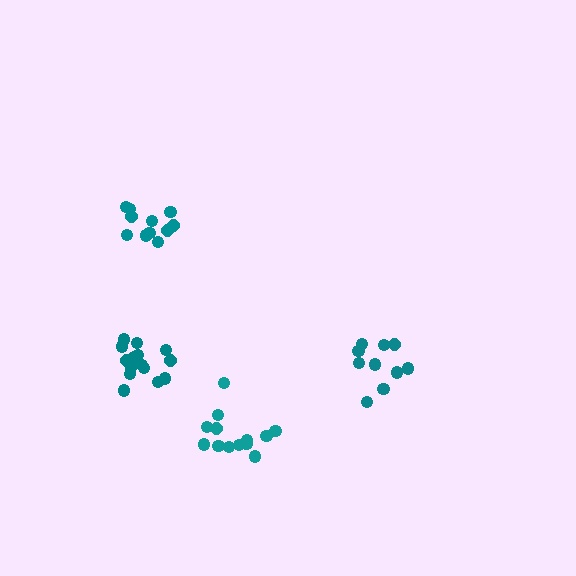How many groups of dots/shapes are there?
There are 4 groups.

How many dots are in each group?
Group 1: 13 dots, Group 2: 10 dots, Group 3: 15 dots, Group 4: 11 dots (49 total).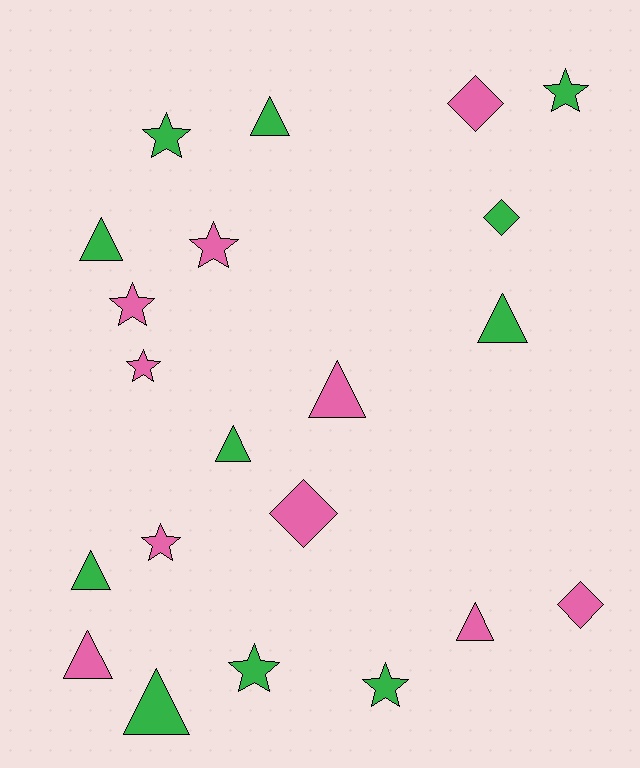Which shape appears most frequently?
Triangle, with 9 objects.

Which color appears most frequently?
Green, with 11 objects.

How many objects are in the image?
There are 21 objects.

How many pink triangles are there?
There are 3 pink triangles.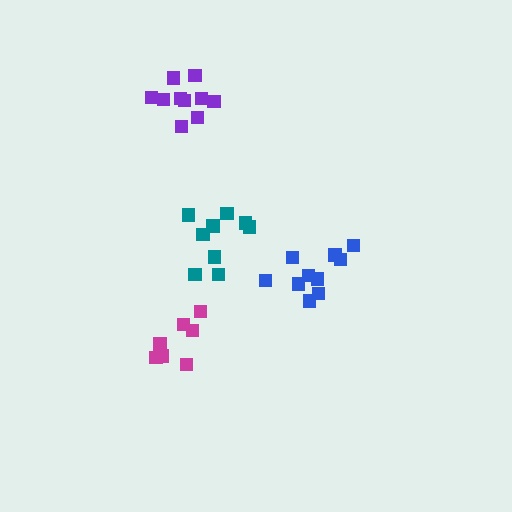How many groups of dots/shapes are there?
There are 4 groups.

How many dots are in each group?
Group 1: 7 dots, Group 2: 10 dots, Group 3: 10 dots, Group 4: 9 dots (36 total).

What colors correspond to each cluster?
The clusters are colored: magenta, blue, purple, teal.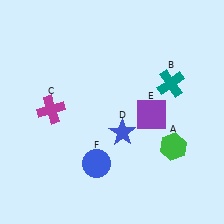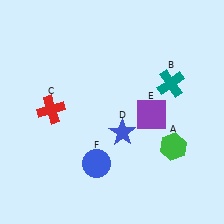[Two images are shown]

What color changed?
The cross (C) changed from magenta in Image 1 to red in Image 2.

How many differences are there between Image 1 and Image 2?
There is 1 difference between the two images.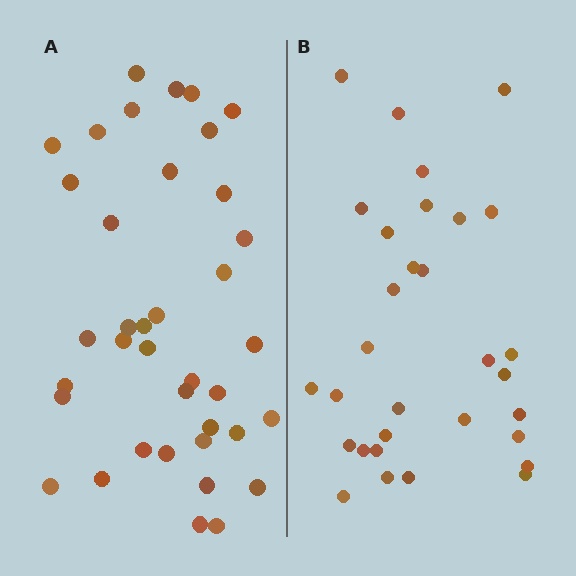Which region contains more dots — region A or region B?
Region A (the left region) has more dots.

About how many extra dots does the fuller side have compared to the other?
Region A has roughly 8 or so more dots than region B.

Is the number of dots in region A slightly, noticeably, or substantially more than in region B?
Region A has only slightly more — the two regions are fairly close. The ratio is roughly 1.2 to 1.